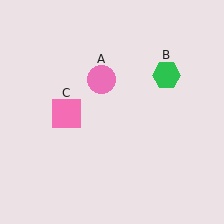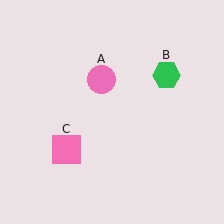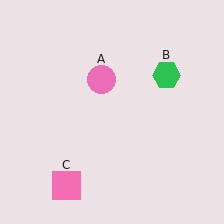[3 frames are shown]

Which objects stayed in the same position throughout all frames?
Pink circle (object A) and green hexagon (object B) remained stationary.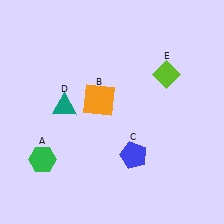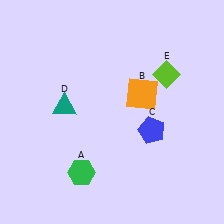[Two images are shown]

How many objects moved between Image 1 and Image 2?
3 objects moved between the two images.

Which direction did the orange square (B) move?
The orange square (B) moved right.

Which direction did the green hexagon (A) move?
The green hexagon (A) moved right.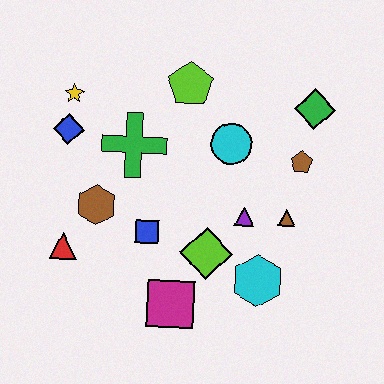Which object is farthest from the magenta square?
The green diamond is farthest from the magenta square.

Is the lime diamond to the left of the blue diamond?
No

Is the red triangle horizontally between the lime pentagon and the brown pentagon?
No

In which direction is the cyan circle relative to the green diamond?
The cyan circle is to the left of the green diamond.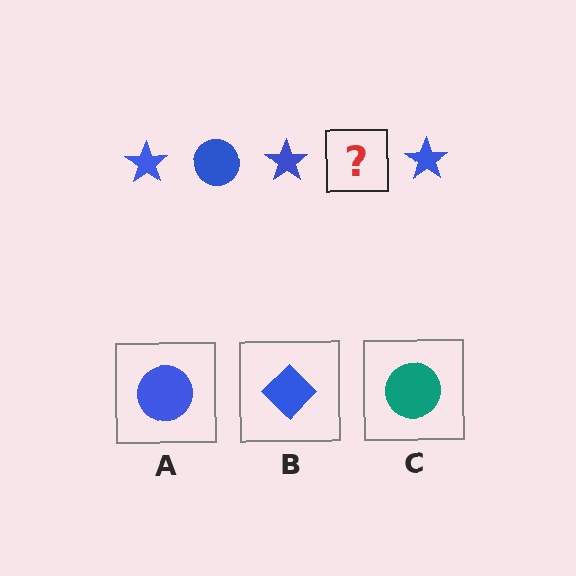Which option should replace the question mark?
Option A.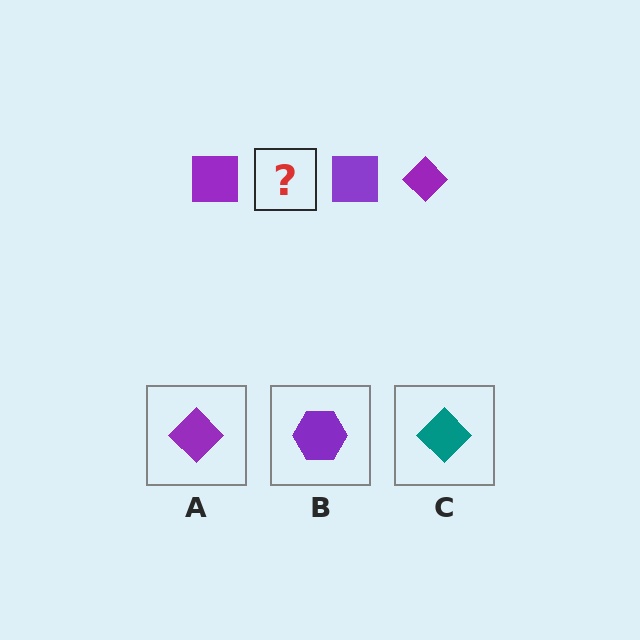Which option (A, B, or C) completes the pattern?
A.